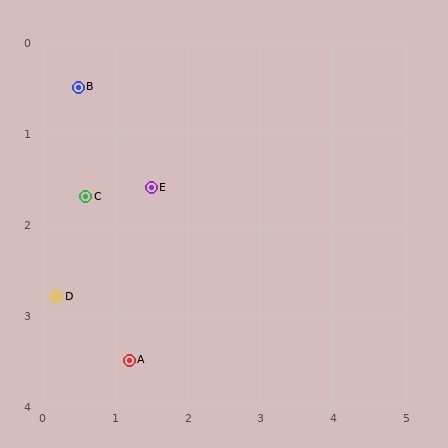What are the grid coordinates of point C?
Point C is at approximately (0.6, 1.7).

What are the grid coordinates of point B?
Point B is at approximately (0.5, 0.5).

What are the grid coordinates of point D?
Point D is at approximately (0.2, 2.8).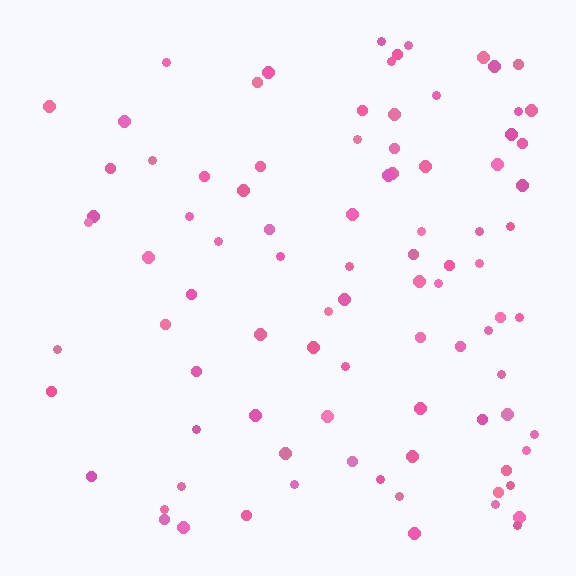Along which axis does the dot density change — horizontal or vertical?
Horizontal.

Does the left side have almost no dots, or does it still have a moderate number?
Still a moderate number, just noticeably fewer than the right.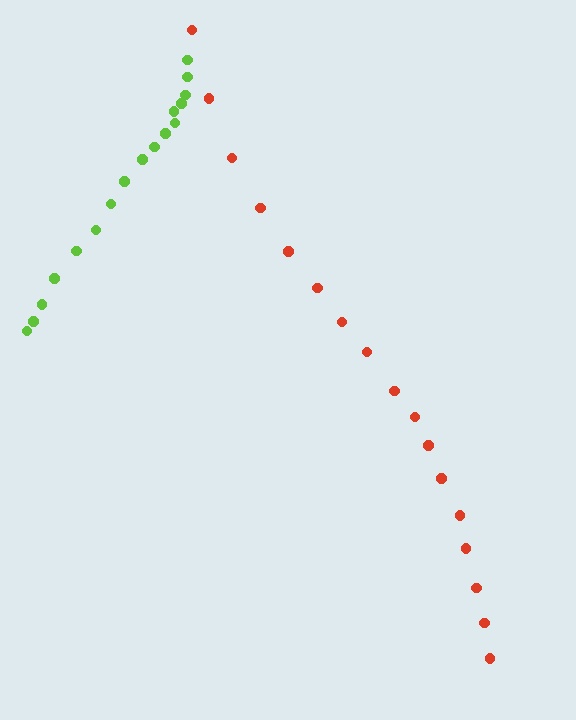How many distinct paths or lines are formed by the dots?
There are 2 distinct paths.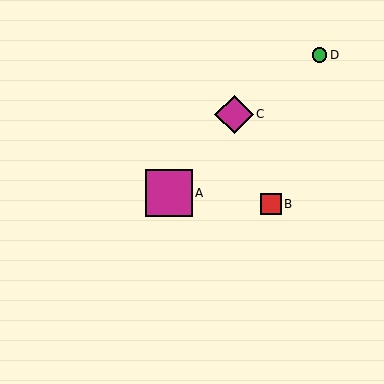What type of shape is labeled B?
Shape B is a red square.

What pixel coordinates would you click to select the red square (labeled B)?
Click at (271, 204) to select the red square B.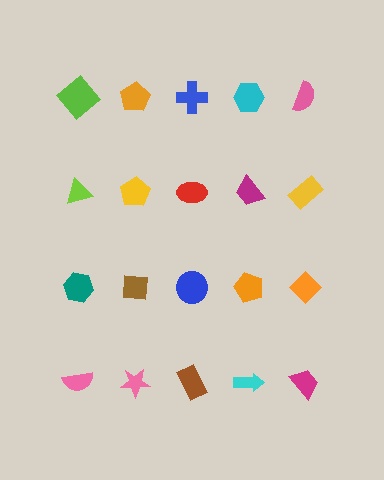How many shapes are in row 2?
5 shapes.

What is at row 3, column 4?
An orange pentagon.